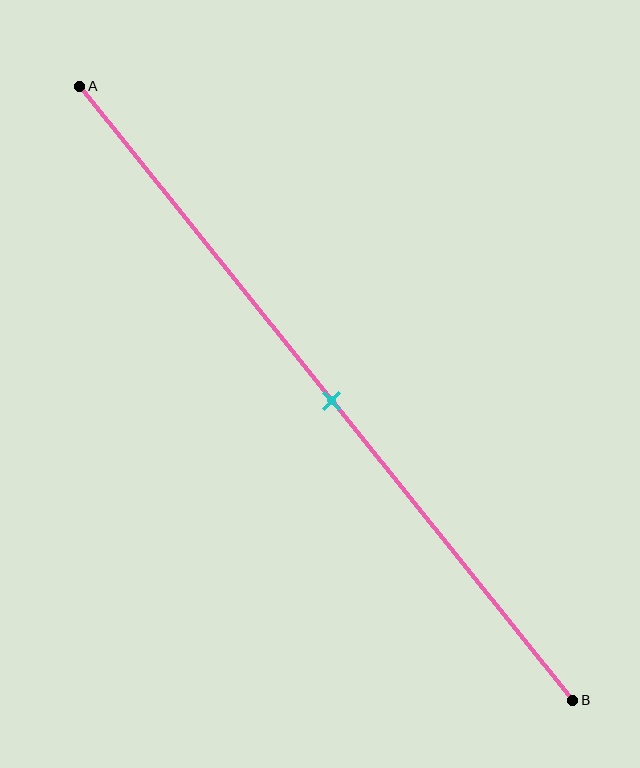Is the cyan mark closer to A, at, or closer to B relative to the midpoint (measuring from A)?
The cyan mark is approximately at the midpoint of segment AB.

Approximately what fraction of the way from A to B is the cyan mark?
The cyan mark is approximately 50% of the way from A to B.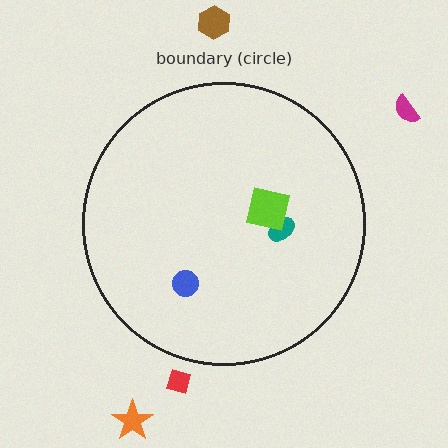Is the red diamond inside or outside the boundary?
Outside.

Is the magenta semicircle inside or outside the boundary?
Outside.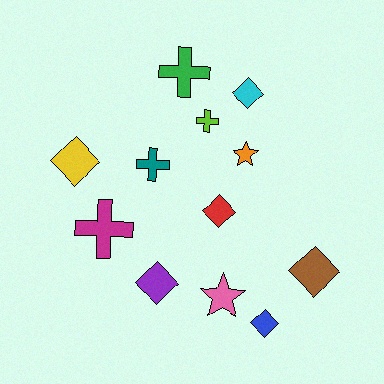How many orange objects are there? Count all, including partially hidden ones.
There is 1 orange object.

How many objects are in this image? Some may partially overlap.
There are 12 objects.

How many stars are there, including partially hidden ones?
There are 2 stars.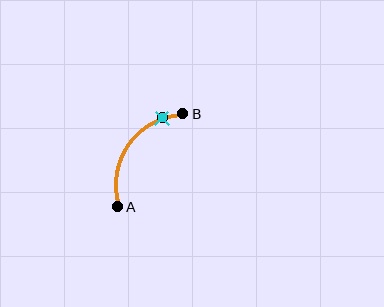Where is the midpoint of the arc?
The arc midpoint is the point on the curve farthest from the straight line joining A and B. It sits above and to the left of that line.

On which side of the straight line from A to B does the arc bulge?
The arc bulges above and to the left of the straight line connecting A and B.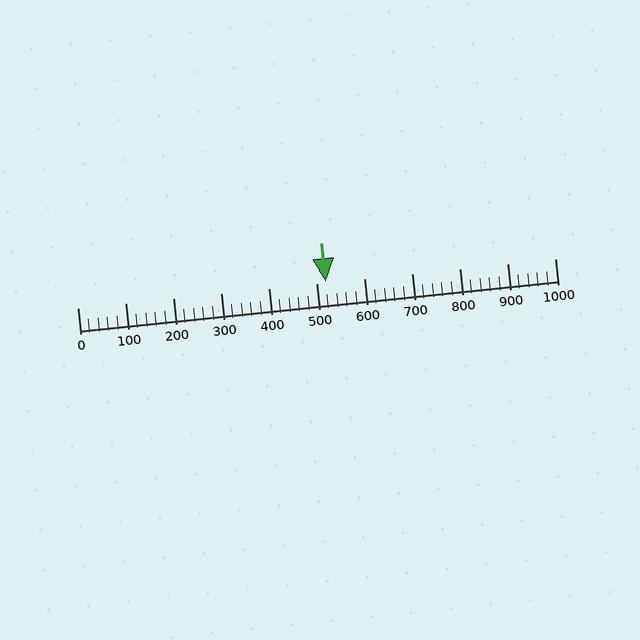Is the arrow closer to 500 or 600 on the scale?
The arrow is closer to 500.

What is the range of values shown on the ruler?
The ruler shows values from 0 to 1000.